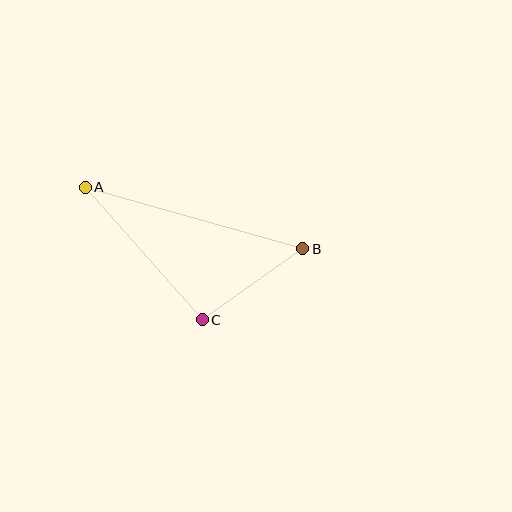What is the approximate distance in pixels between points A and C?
The distance between A and C is approximately 177 pixels.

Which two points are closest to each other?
Points B and C are closest to each other.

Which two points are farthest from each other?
Points A and B are farthest from each other.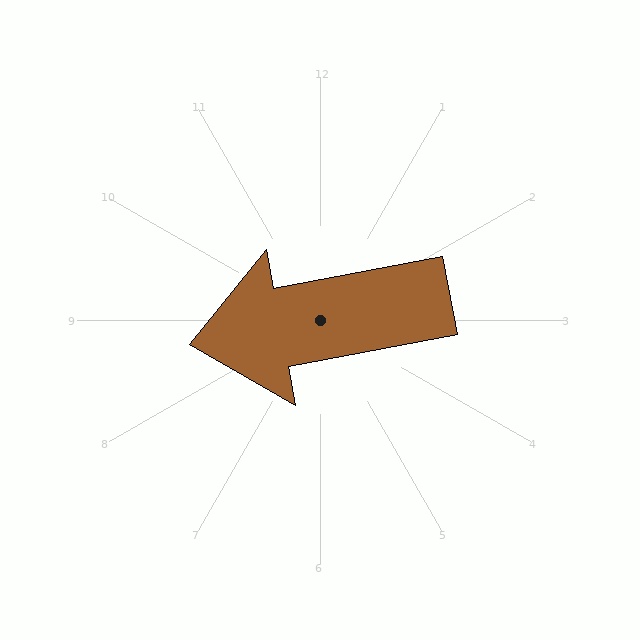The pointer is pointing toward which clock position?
Roughly 9 o'clock.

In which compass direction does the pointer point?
West.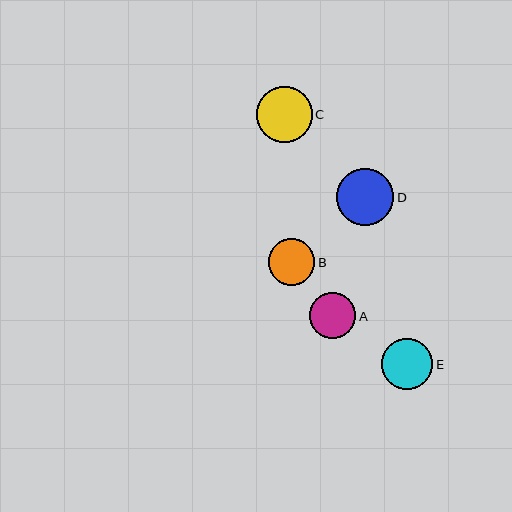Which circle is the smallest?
Circle B is the smallest with a size of approximately 46 pixels.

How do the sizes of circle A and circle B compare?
Circle A and circle B are approximately the same size.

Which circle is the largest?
Circle D is the largest with a size of approximately 57 pixels.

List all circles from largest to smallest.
From largest to smallest: D, C, E, A, B.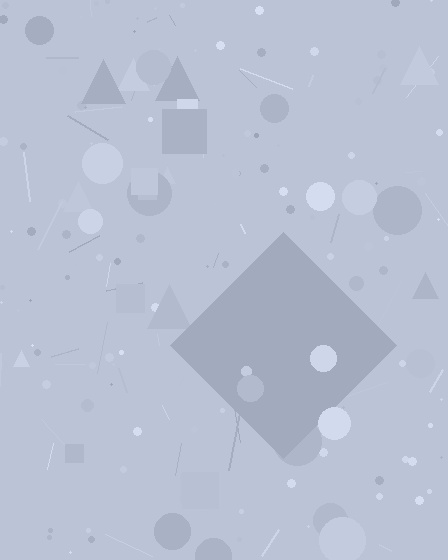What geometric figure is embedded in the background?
A diamond is embedded in the background.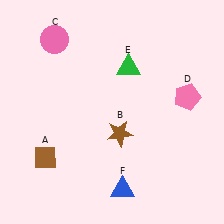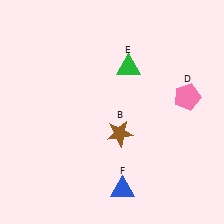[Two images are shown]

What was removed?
The pink circle (C), the brown diamond (A) were removed in Image 2.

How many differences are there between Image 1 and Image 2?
There are 2 differences between the two images.